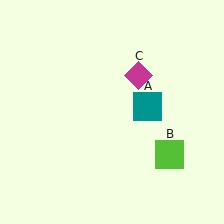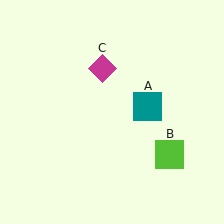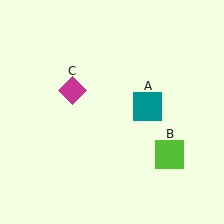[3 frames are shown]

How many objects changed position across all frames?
1 object changed position: magenta diamond (object C).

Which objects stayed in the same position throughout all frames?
Teal square (object A) and lime square (object B) remained stationary.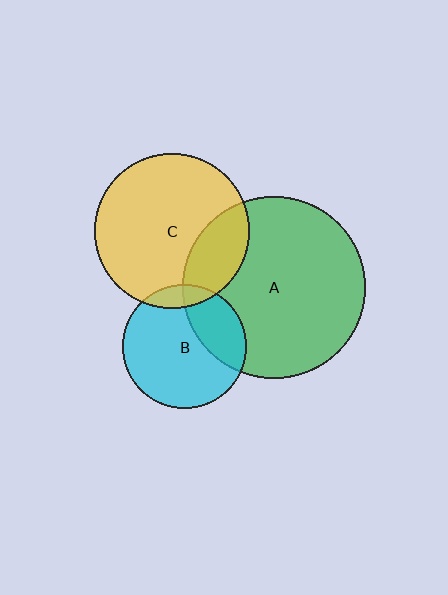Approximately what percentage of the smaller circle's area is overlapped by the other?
Approximately 25%.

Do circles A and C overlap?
Yes.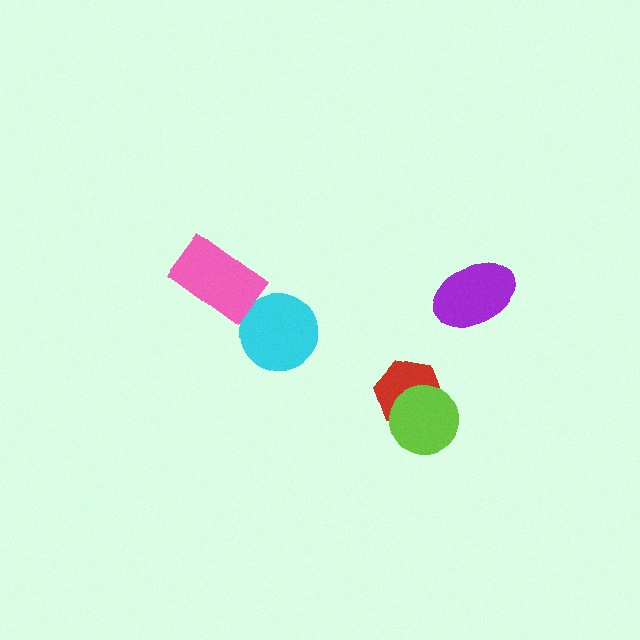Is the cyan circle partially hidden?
No, no other shape covers it.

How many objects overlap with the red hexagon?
1 object overlaps with the red hexagon.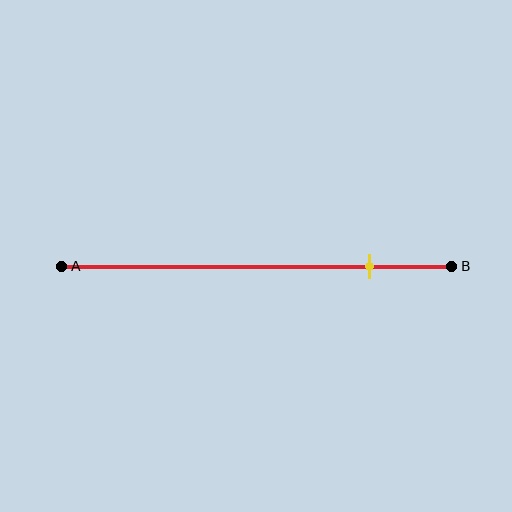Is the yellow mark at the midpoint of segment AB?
No, the mark is at about 80% from A, not at the 50% midpoint.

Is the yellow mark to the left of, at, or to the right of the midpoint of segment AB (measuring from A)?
The yellow mark is to the right of the midpoint of segment AB.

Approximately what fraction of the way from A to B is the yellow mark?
The yellow mark is approximately 80% of the way from A to B.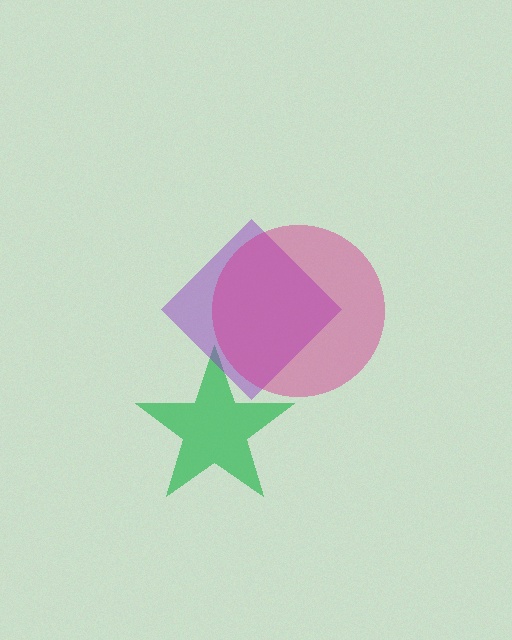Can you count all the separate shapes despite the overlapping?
Yes, there are 3 separate shapes.